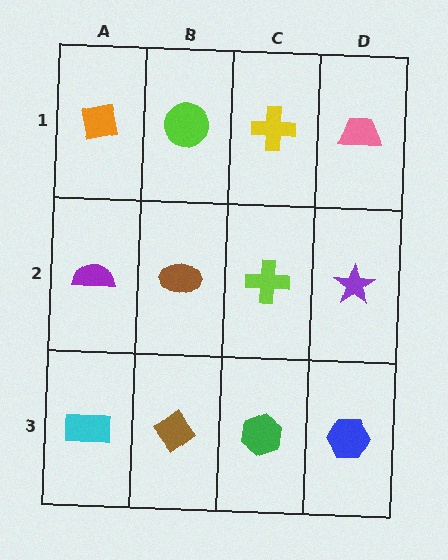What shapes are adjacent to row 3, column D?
A purple star (row 2, column D), a green hexagon (row 3, column C).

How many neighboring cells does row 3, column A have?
2.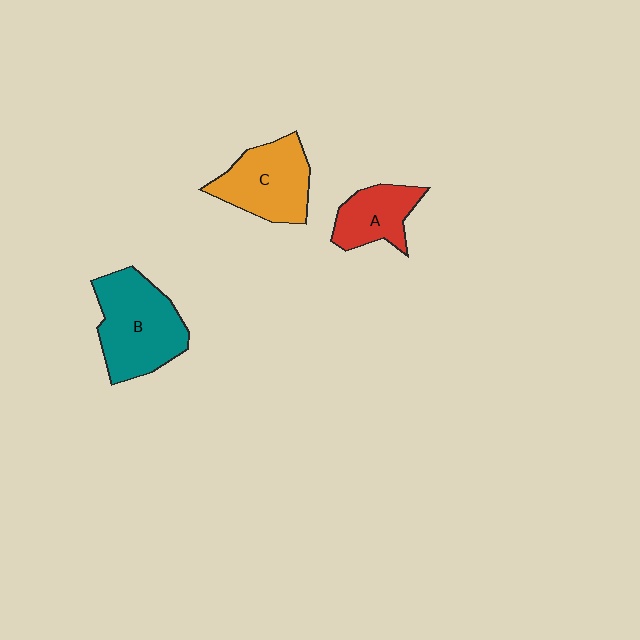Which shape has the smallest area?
Shape A (red).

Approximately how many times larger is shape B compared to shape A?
Approximately 1.8 times.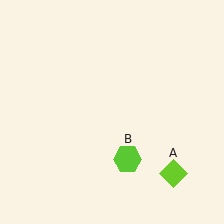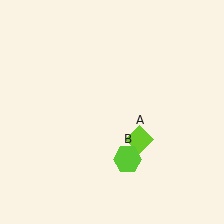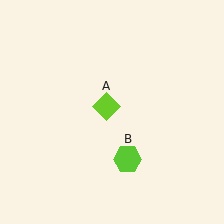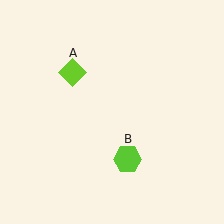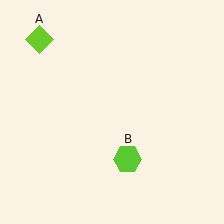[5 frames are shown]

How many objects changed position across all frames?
1 object changed position: lime diamond (object A).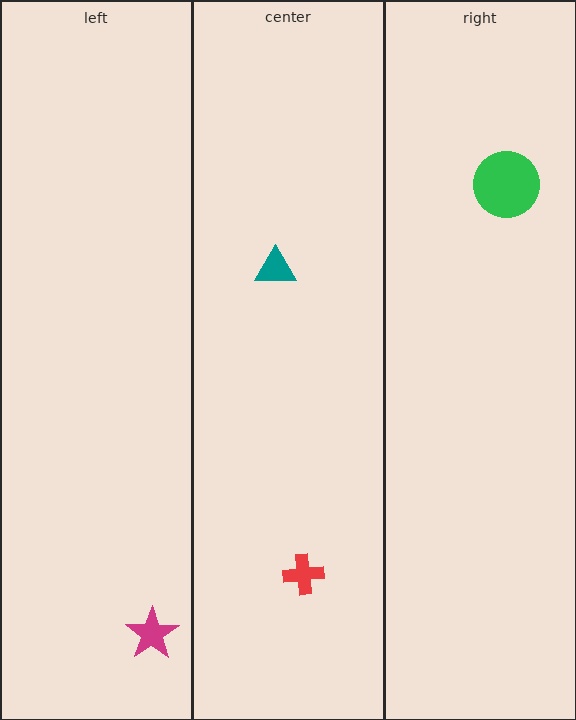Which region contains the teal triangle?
The center region.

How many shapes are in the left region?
1.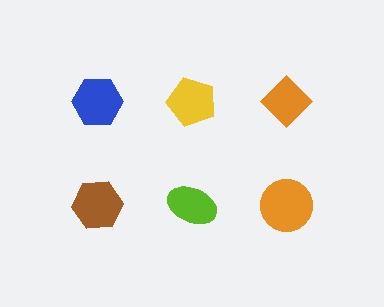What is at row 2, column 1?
A brown hexagon.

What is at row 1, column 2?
A yellow pentagon.